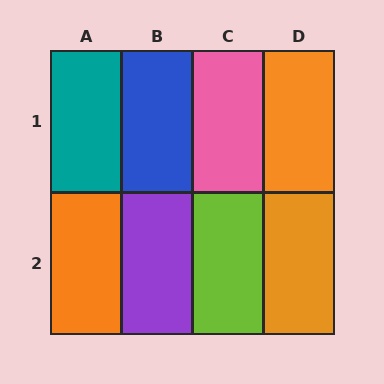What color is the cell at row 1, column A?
Teal.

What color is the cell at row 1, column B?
Blue.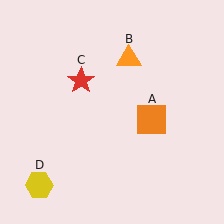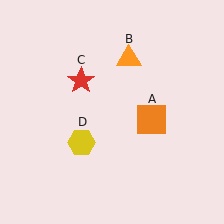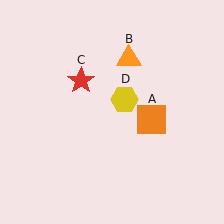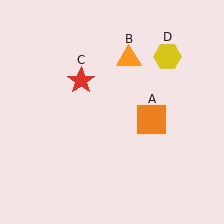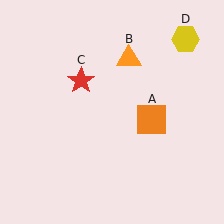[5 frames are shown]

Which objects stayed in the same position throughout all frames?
Orange square (object A) and orange triangle (object B) and red star (object C) remained stationary.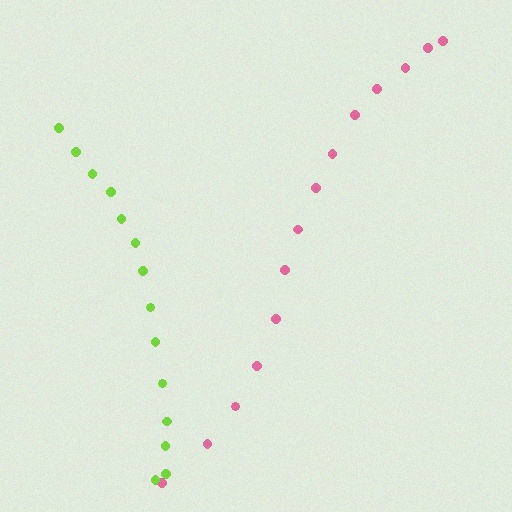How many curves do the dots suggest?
There are 2 distinct paths.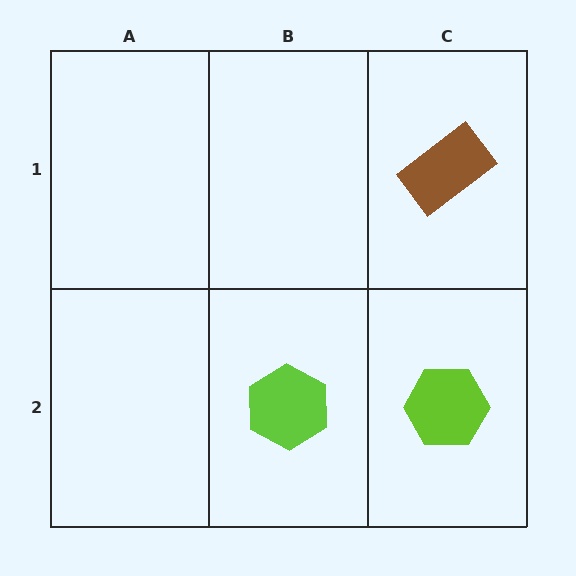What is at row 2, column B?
A lime hexagon.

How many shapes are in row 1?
1 shape.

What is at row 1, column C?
A brown rectangle.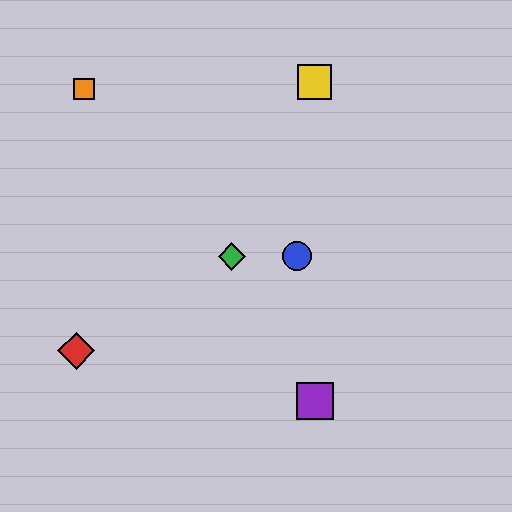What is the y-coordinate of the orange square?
The orange square is at y≈89.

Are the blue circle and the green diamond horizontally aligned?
Yes, both are at y≈256.